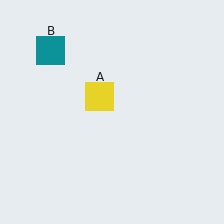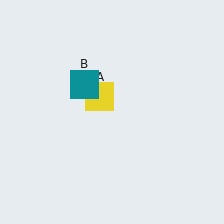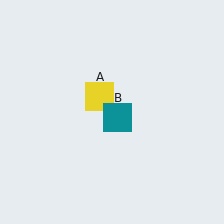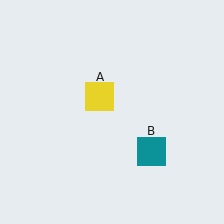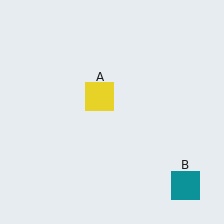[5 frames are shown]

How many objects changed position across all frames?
1 object changed position: teal square (object B).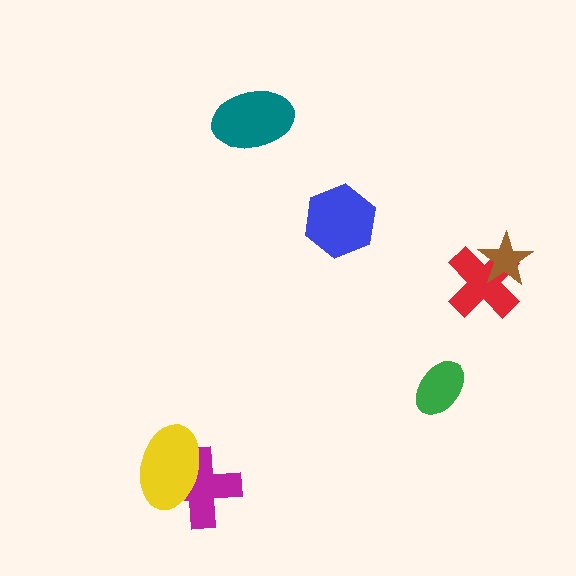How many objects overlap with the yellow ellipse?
1 object overlaps with the yellow ellipse.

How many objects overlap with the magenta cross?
1 object overlaps with the magenta cross.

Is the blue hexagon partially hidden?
No, no other shape covers it.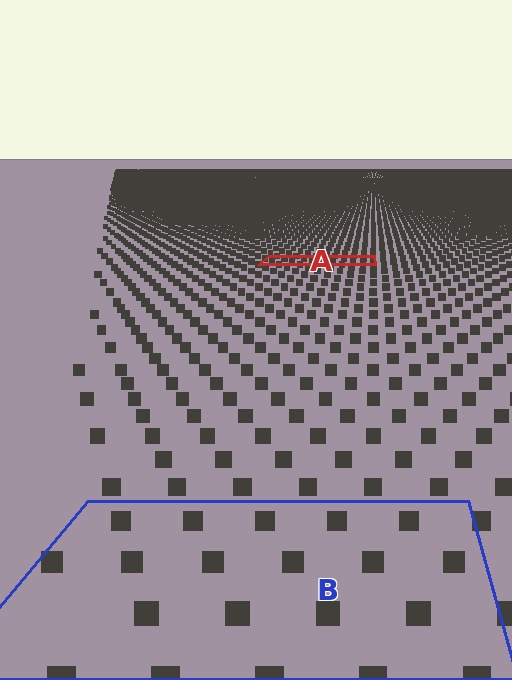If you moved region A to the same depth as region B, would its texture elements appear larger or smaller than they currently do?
They would appear larger. At a closer depth, the same texture elements are projected at a bigger on-screen size.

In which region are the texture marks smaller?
The texture marks are smaller in region A, because it is farther away.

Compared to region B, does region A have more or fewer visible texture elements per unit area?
Region A has more texture elements per unit area — they are packed more densely because it is farther away.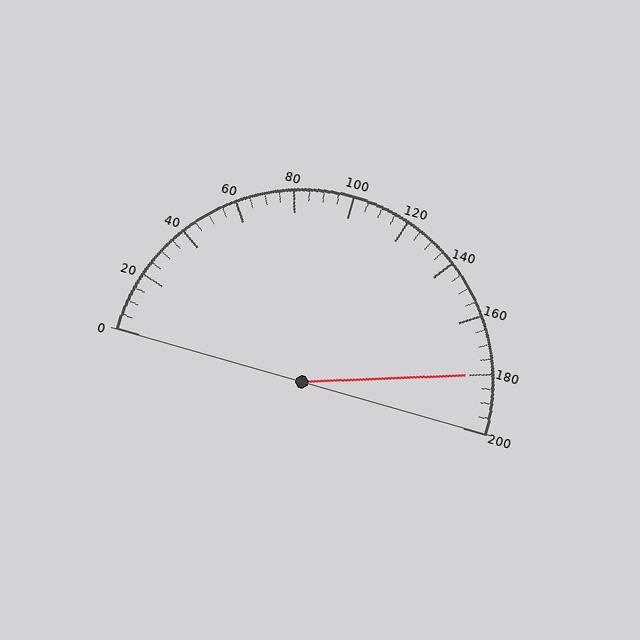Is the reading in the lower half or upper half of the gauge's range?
The reading is in the upper half of the range (0 to 200).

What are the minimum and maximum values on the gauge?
The gauge ranges from 0 to 200.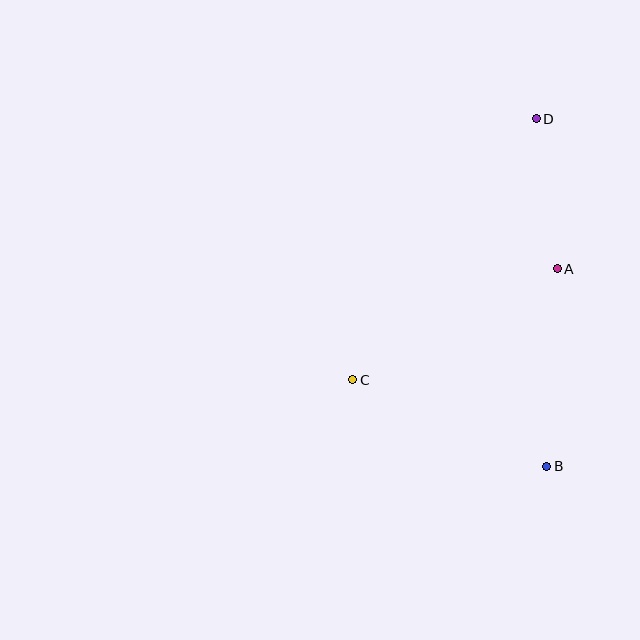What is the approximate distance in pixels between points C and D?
The distance between C and D is approximately 319 pixels.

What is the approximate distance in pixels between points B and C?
The distance between B and C is approximately 212 pixels.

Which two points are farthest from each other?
Points B and D are farthest from each other.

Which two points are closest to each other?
Points A and D are closest to each other.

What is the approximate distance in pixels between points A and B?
The distance between A and B is approximately 198 pixels.